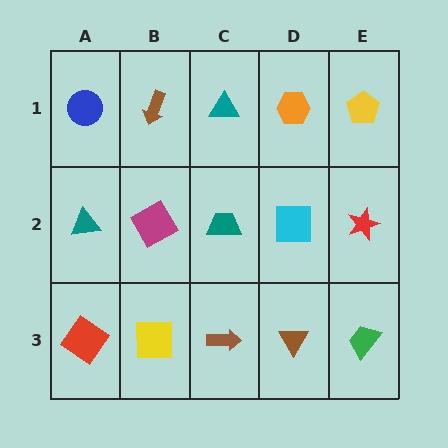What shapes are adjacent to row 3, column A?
A teal triangle (row 2, column A), a yellow square (row 3, column B).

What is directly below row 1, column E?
A red star.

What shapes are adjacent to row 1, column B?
A magenta square (row 2, column B), a blue circle (row 1, column A), a teal triangle (row 1, column C).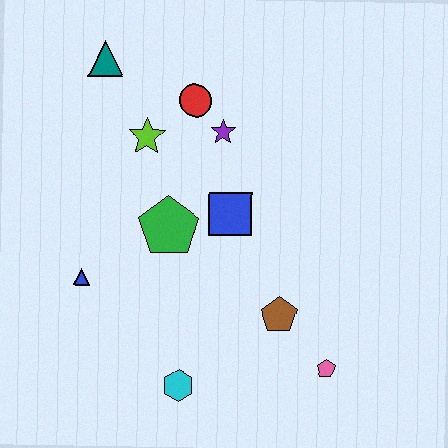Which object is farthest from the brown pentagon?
The teal triangle is farthest from the brown pentagon.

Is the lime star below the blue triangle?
No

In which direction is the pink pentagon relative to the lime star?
The pink pentagon is below the lime star.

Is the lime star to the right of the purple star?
No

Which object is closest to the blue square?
The green pentagon is closest to the blue square.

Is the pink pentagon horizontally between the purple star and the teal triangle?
No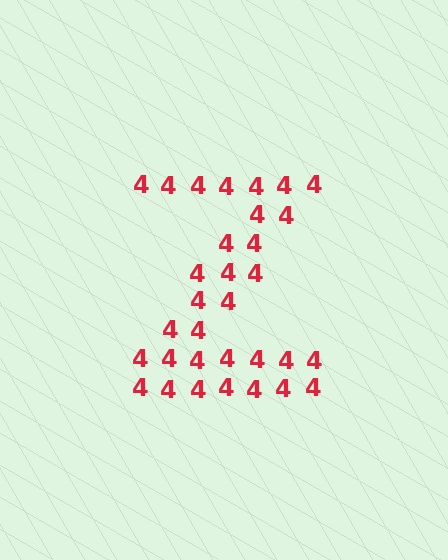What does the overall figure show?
The overall figure shows the letter Z.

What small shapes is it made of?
It is made of small digit 4's.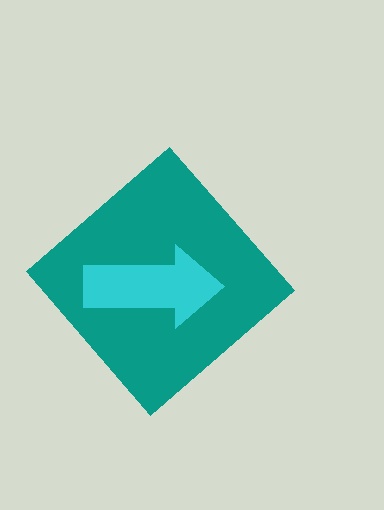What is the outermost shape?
The teal diamond.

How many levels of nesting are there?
2.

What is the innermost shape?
The cyan arrow.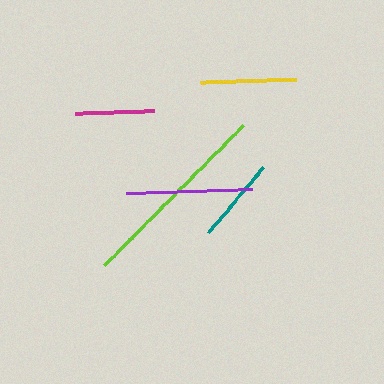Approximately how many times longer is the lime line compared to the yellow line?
The lime line is approximately 2.0 times the length of the yellow line.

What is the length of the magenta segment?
The magenta segment is approximately 79 pixels long.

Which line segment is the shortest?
The magenta line is the shortest at approximately 79 pixels.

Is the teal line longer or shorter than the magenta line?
The teal line is longer than the magenta line.